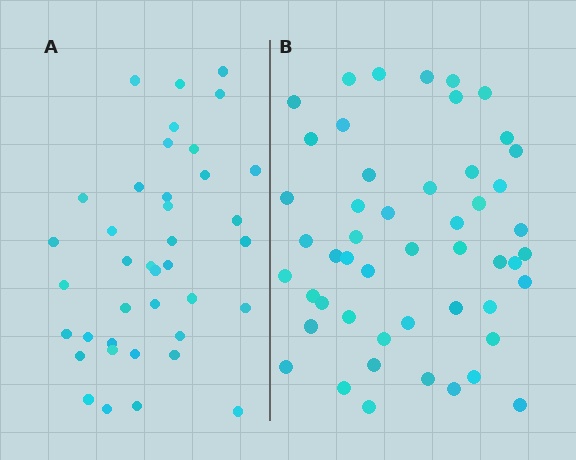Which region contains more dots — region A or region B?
Region B (the right region) has more dots.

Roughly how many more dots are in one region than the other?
Region B has roughly 12 or so more dots than region A.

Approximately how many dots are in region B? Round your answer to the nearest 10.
About 50 dots.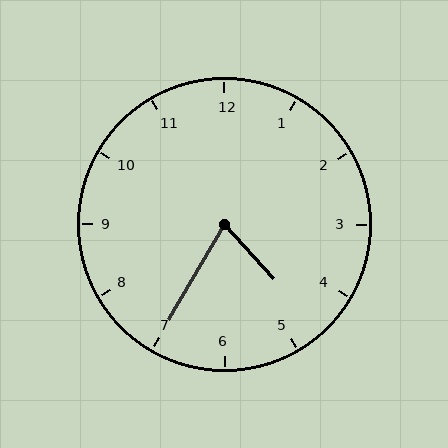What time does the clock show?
4:35.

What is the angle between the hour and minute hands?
Approximately 72 degrees.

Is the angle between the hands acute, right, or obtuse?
It is acute.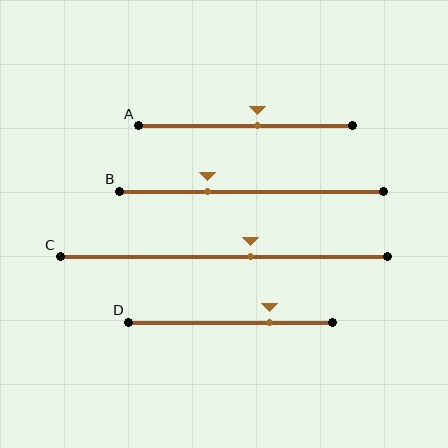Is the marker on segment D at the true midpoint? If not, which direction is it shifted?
No, the marker on segment D is shifted to the right by about 19% of the segment length.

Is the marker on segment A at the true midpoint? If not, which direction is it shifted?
No, the marker on segment A is shifted to the right by about 6% of the segment length.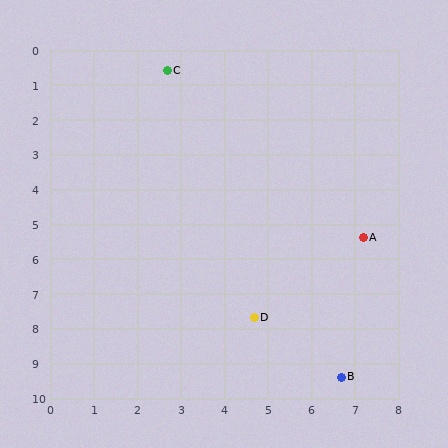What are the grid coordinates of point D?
Point D is at approximately (4.7, 7.7).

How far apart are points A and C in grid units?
Points A and C are about 6.6 grid units apart.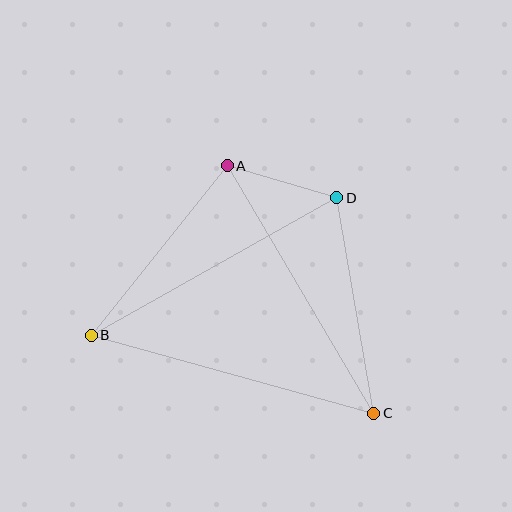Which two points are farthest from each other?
Points B and C are farthest from each other.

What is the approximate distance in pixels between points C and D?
The distance between C and D is approximately 219 pixels.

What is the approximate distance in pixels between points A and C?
The distance between A and C is approximately 288 pixels.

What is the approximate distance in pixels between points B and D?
The distance between B and D is approximately 281 pixels.